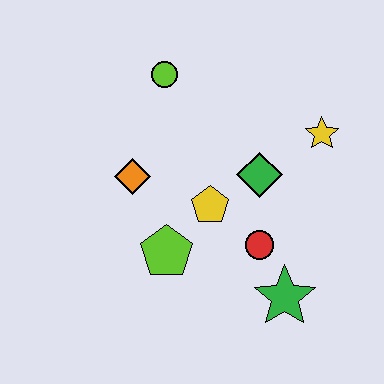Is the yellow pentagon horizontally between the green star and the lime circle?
Yes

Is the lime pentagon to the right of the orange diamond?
Yes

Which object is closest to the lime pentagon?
The yellow pentagon is closest to the lime pentagon.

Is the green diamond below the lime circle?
Yes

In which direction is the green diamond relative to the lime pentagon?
The green diamond is to the right of the lime pentagon.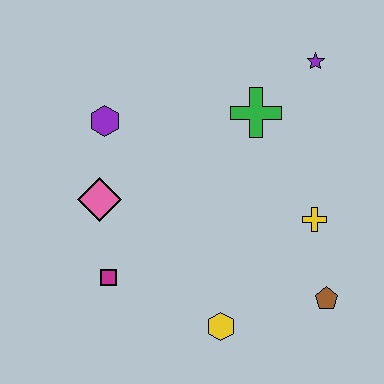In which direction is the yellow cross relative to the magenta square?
The yellow cross is to the right of the magenta square.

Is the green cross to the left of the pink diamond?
No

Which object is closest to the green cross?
The purple star is closest to the green cross.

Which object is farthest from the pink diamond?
The purple star is farthest from the pink diamond.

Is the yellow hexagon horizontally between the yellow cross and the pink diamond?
Yes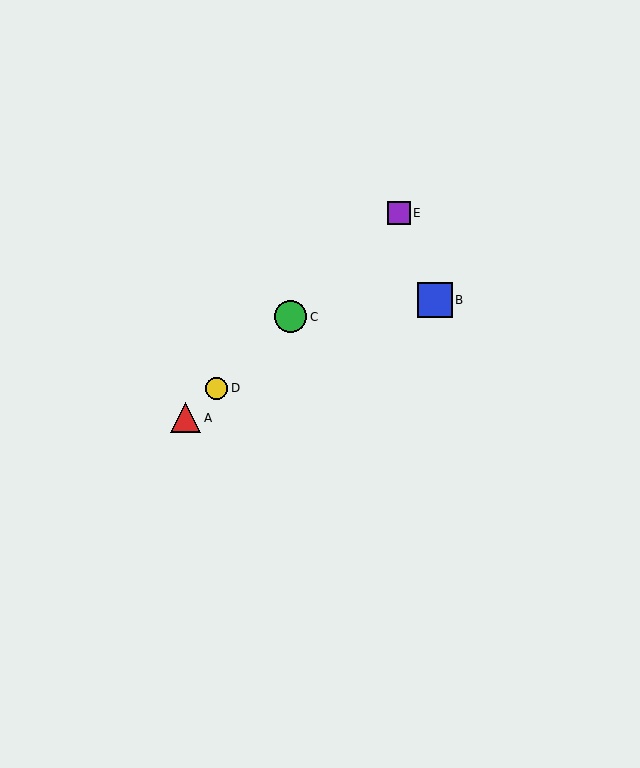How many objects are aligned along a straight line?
4 objects (A, C, D, E) are aligned along a straight line.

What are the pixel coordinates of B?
Object B is at (435, 300).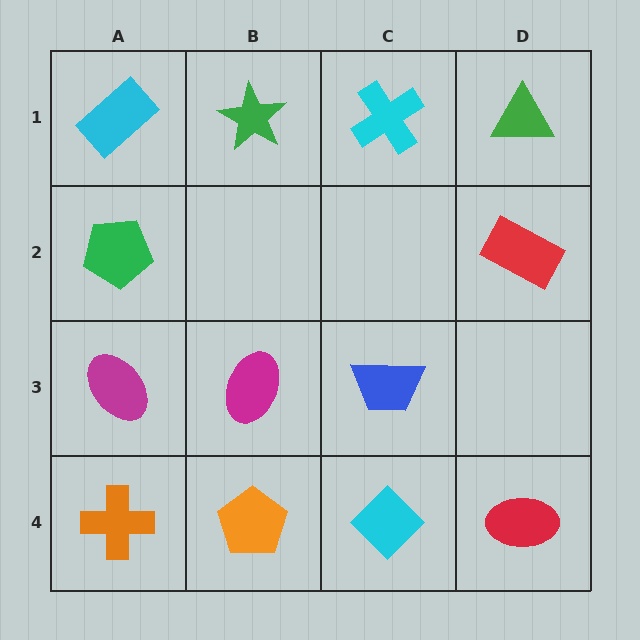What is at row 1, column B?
A green star.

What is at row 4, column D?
A red ellipse.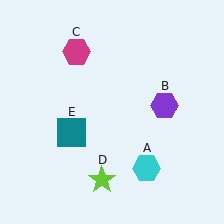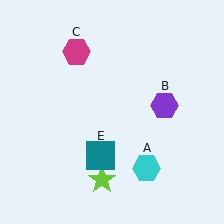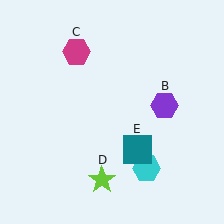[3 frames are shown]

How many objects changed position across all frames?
1 object changed position: teal square (object E).